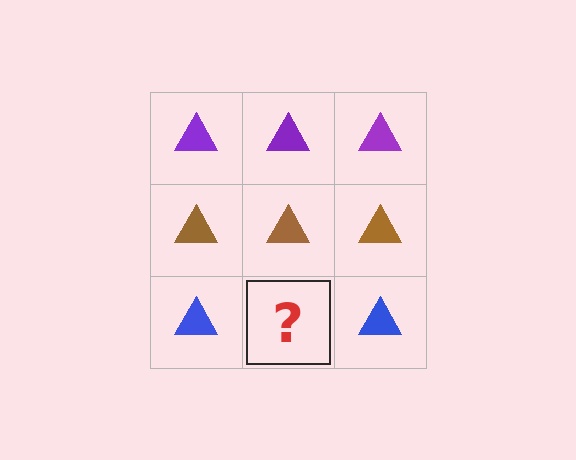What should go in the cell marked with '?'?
The missing cell should contain a blue triangle.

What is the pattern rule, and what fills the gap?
The rule is that each row has a consistent color. The gap should be filled with a blue triangle.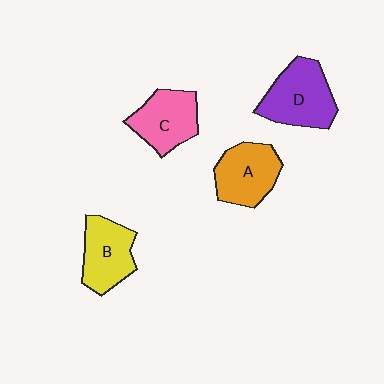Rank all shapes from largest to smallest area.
From largest to smallest: D (purple), A (orange), B (yellow), C (pink).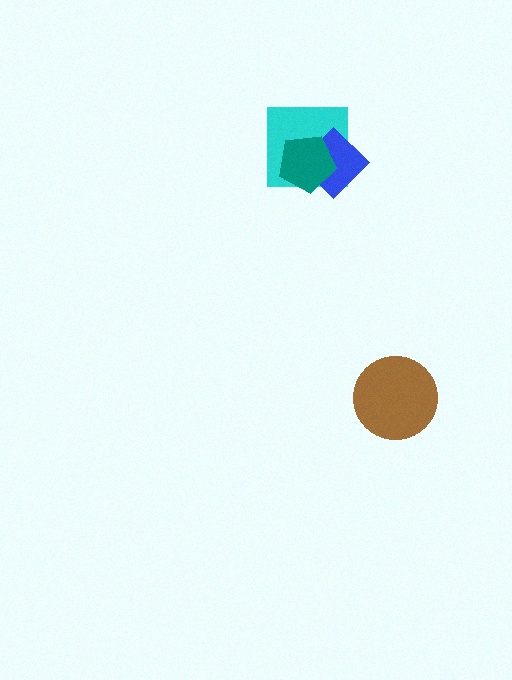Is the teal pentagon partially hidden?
No, no other shape covers it.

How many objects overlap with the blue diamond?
2 objects overlap with the blue diamond.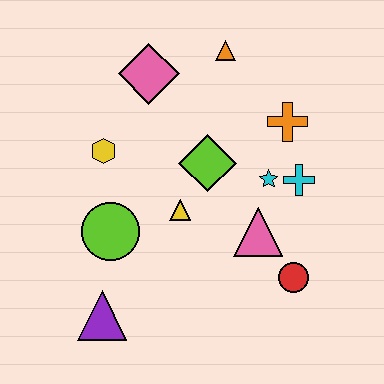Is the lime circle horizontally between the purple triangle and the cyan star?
Yes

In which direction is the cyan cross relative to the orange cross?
The cyan cross is below the orange cross.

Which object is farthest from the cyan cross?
The purple triangle is farthest from the cyan cross.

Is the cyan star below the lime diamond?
Yes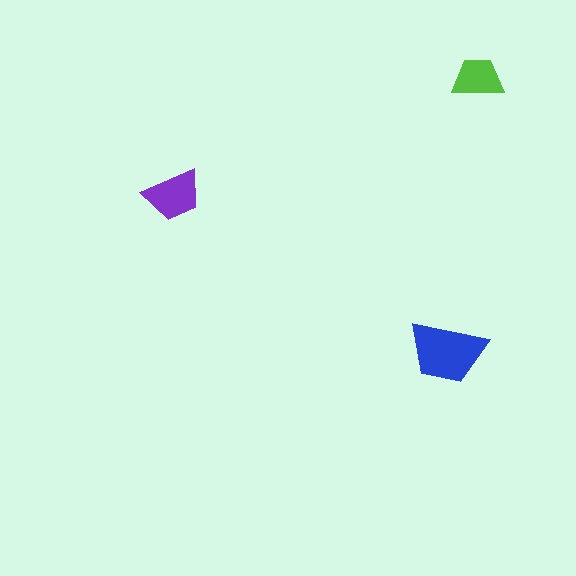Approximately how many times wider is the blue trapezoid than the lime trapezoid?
About 1.5 times wider.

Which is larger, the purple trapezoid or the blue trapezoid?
The blue one.